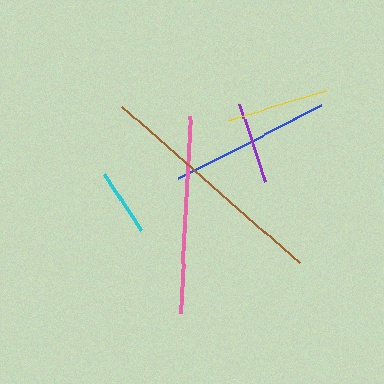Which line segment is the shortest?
The cyan line is the shortest at approximately 67 pixels.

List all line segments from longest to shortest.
From longest to shortest: brown, pink, blue, yellow, purple, cyan.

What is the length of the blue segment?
The blue segment is approximately 161 pixels long.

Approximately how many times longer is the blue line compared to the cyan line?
The blue line is approximately 2.4 times the length of the cyan line.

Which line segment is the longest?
The brown line is the longest at approximately 236 pixels.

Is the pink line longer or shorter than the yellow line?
The pink line is longer than the yellow line.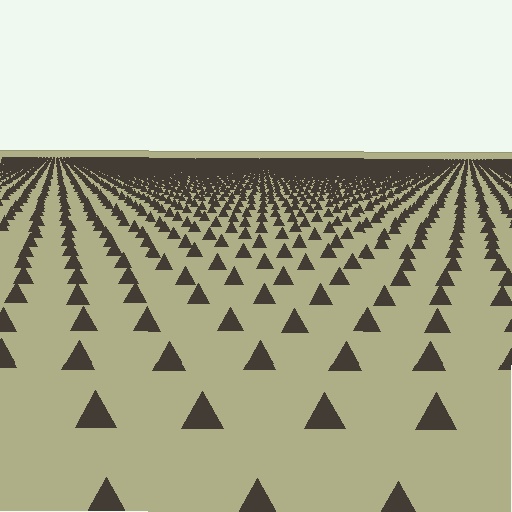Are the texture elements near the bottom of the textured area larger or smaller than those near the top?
Larger. Near the bottom, elements are closer to the viewer and appear at a bigger on-screen size.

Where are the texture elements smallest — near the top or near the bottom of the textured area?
Near the top.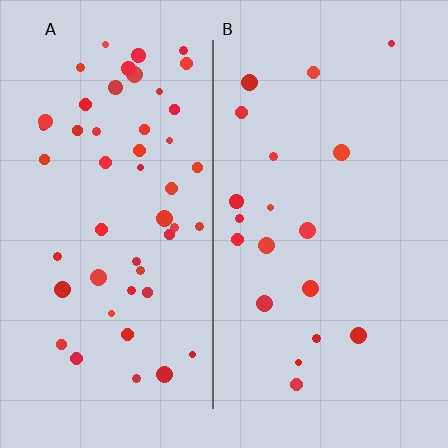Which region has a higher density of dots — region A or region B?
A (the left).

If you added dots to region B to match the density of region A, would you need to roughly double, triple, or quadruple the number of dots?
Approximately triple.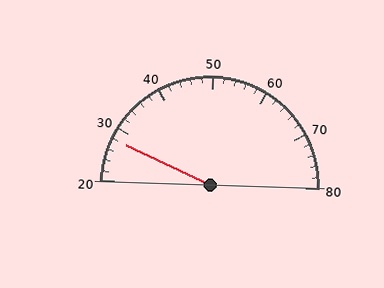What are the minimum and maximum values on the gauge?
The gauge ranges from 20 to 80.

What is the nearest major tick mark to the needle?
The nearest major tick mark is 30.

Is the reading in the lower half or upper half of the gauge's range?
The reading is in the lower half of the range (20 to 80).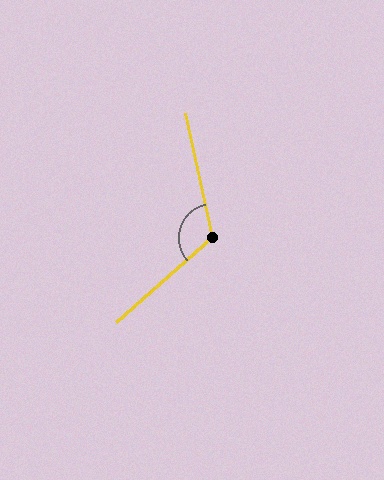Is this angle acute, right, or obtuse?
It is obtuse.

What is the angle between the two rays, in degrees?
Approximately 119 degrees.